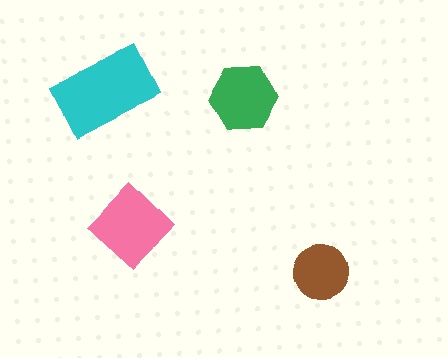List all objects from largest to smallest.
The cyan rectangle, the pink diamond, the green hexagon, the brown circle.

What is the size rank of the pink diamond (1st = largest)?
2nd.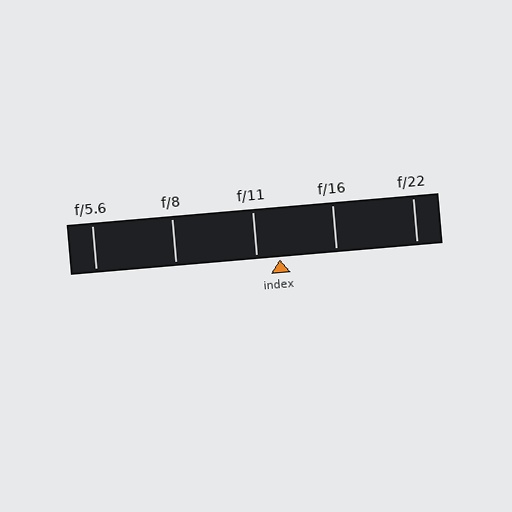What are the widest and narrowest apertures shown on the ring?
The widest aperture shown is f/5.6 and the narrowest is f/22.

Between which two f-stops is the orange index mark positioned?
The index mark is between f/11 and f/16.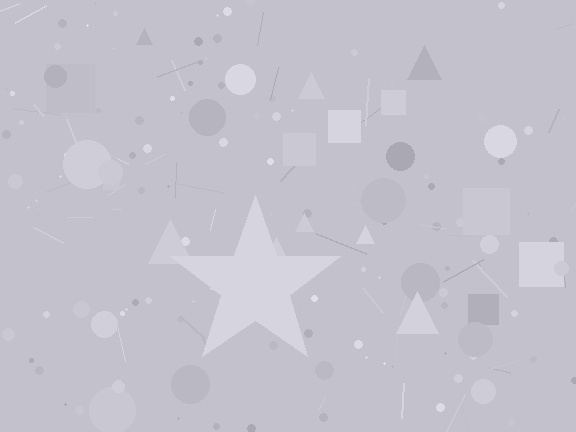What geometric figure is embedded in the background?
A star is embedded in the background.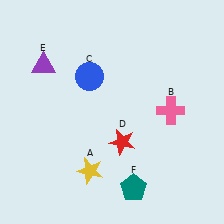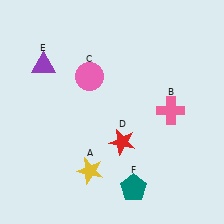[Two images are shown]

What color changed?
The circle (C) changed from blue in Image 1 to pink in Image 2.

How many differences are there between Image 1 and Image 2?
There is 1 difference between the two images.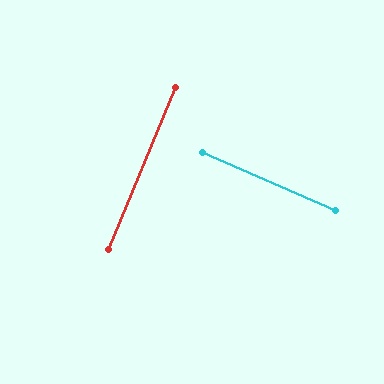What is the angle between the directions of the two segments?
Approximately 89 degrees.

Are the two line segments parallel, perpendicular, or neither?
Perpendicular — they meet at approximately 89°.